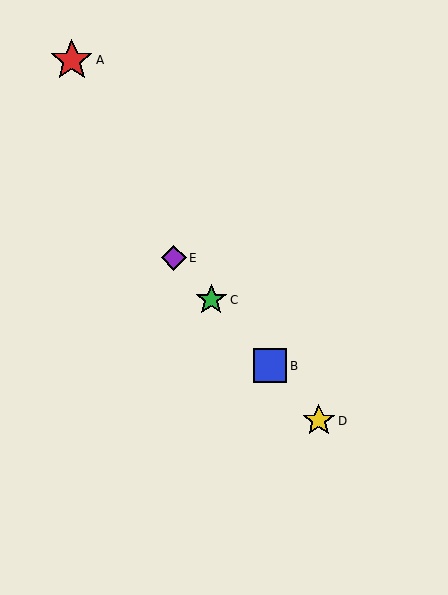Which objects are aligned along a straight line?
Objects B, C, D, E are aligned along a straight line.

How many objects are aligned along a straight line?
4 objects (B, C, D, E) are aligned along a straight line.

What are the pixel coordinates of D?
Object D is at (319, 421).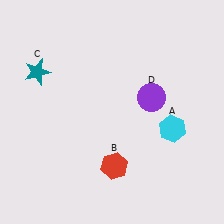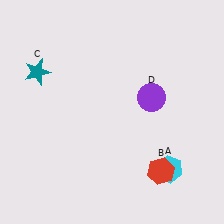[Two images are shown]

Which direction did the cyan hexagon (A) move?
The cyan hexagon (A) moved down.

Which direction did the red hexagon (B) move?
The red hexagon (B) moved right.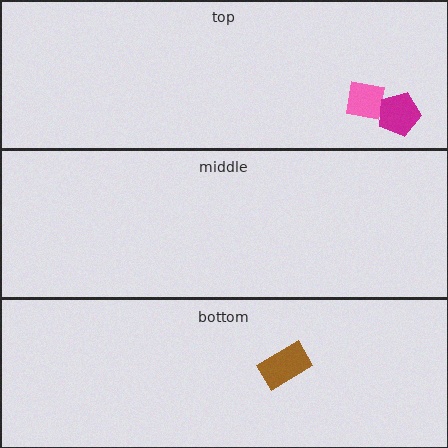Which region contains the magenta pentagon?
The top region.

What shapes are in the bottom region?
The brown rectangle.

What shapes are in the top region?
The pink square, the magenta pentagon.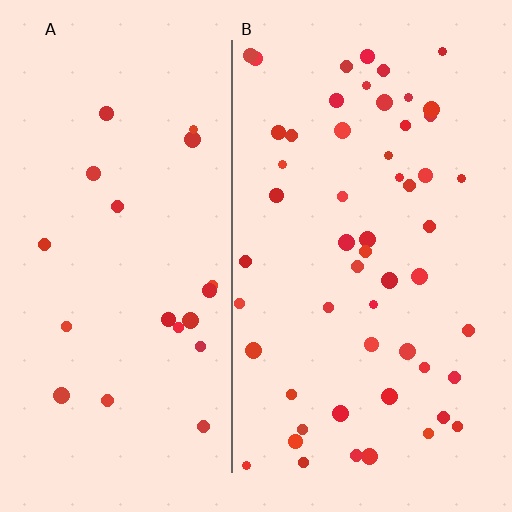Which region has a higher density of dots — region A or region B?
B (the right).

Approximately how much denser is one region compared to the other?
Approximately 2.6× — region B over region A.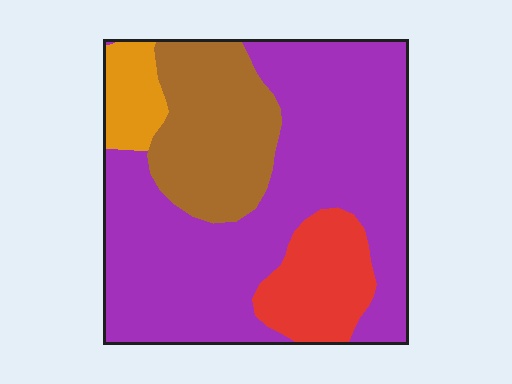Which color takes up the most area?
Purple, at roughly 60%.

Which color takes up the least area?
Orange, at roughly 5%.